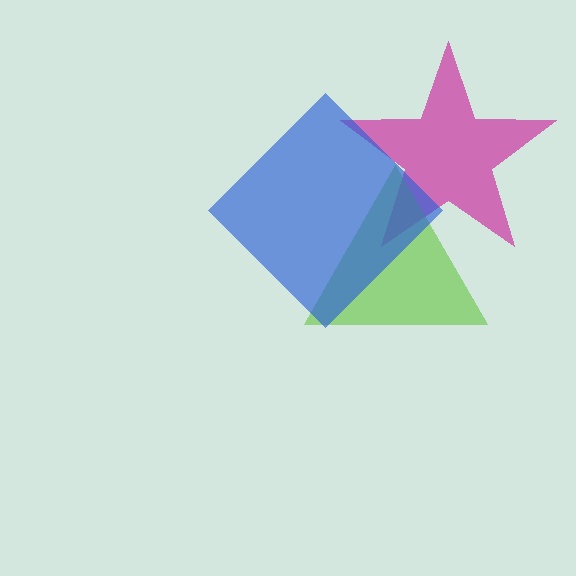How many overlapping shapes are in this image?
There are 3 overlapping shapes in the image.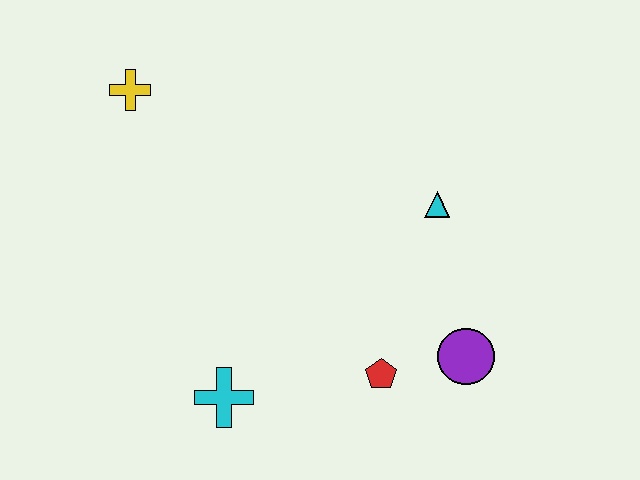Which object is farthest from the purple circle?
The yellow cross is farthest from the purple circle.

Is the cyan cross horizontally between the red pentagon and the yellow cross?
Yes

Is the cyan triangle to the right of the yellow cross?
Yes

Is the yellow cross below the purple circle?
No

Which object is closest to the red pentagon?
The purple circle is closest to the red pentagon.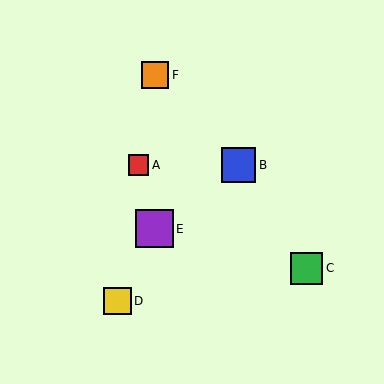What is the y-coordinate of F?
Object F is at y≈75.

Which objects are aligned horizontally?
Objects A, B are aligned horizontally.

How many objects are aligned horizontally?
2 objects (A, B) are aligned horizontally.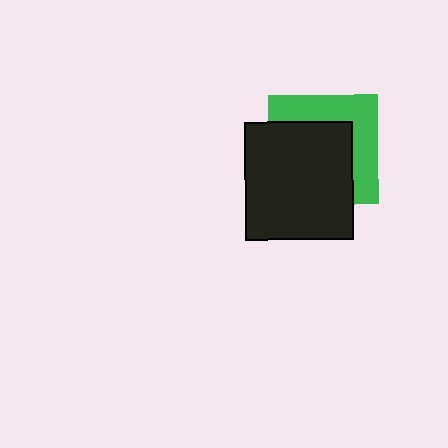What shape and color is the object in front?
The object in front is a black rectangle.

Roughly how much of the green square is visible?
A small part of it is visible (roughly 42%).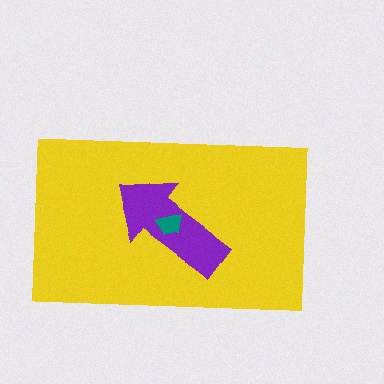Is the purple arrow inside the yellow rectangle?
Yes.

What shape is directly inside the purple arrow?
The teal trapezoid.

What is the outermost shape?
The yellow rectangle.